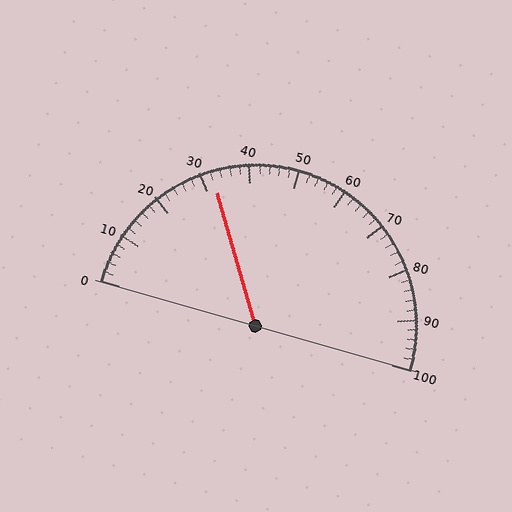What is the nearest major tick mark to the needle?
The nearest major tick mark is 30.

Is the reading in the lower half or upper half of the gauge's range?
The reading is in the lower half of the range (0 to 100).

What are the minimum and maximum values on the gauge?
The gauge ranges from 0 to 100.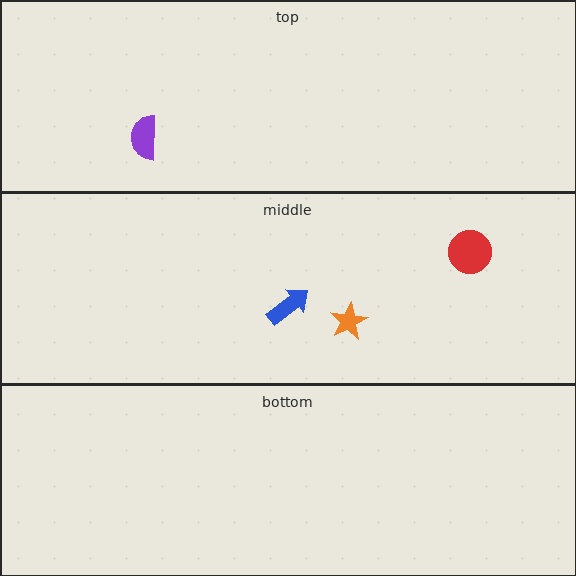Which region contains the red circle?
The middle region.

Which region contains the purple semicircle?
The top region.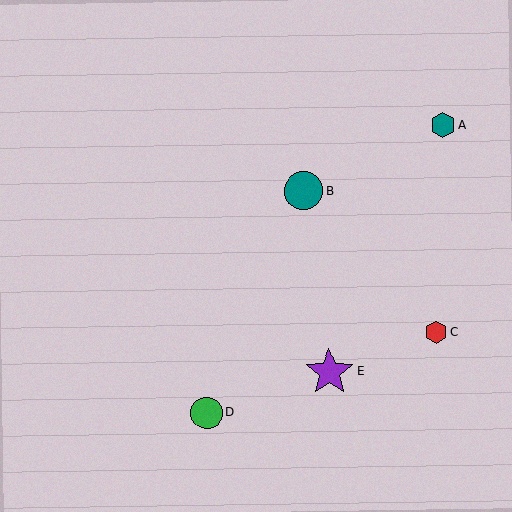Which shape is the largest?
The purple star (labeled E) is the largest.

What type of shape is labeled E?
Shape E is a purple star.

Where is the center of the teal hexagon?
The center of the teal hexagon is at (443, 125).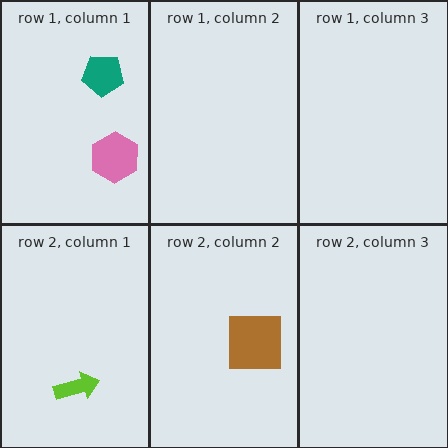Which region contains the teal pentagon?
The row 1, column 1 region.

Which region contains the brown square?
The row 2, column 2 region.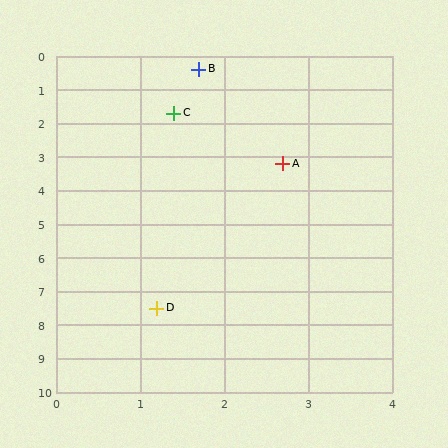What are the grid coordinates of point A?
Point A is at approximately (2.7, 3.2).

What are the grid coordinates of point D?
Point D is at approximately (1.2, 7.5).